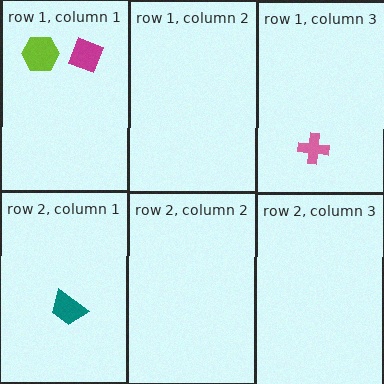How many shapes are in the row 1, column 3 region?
1.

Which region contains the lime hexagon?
The row 1, column 1 region.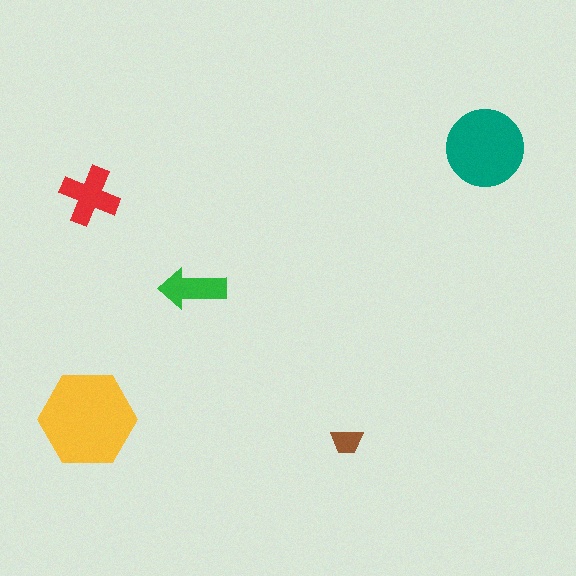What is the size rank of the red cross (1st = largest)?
3rd.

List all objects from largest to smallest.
The yellow hexagon, the teal circle, the red cross, the green arrow, the brown trapezoid.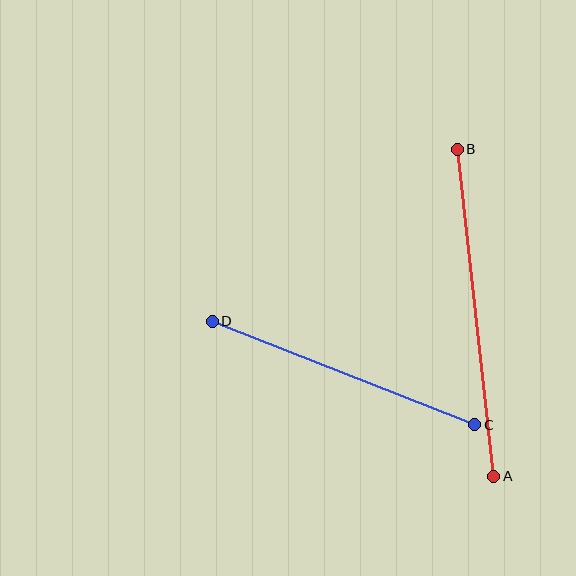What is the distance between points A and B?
The distance is approximately 329 pixels.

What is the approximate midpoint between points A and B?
The midpoint is at approximately (475, 313) pixels.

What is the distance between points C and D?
The distance is approximately 283 pixels.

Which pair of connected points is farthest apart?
Points A and B are farthest apart.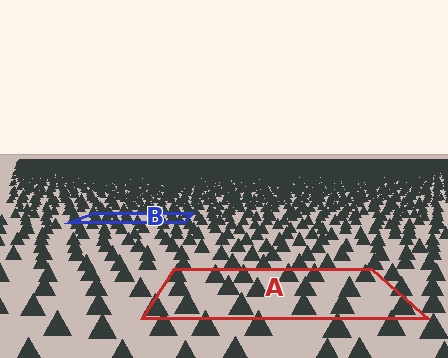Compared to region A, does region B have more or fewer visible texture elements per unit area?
Region B has more texture elements per unit area — they are packed more densely because it is farther away.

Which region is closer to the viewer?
Region A is closer. The texture elements there are larger and more spread out.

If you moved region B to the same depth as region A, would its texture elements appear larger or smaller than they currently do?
They would appear larger. At a closer depth, the same texture elements are projected at a bigger on-screen size.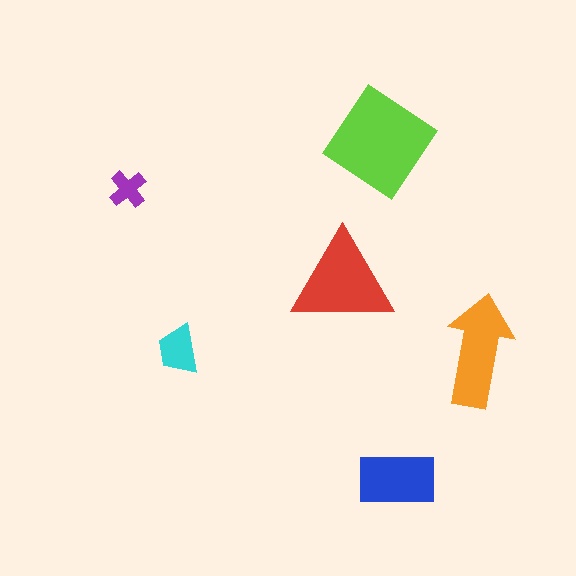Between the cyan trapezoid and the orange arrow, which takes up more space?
The orange arrow.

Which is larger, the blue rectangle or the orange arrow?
The orange arrow.